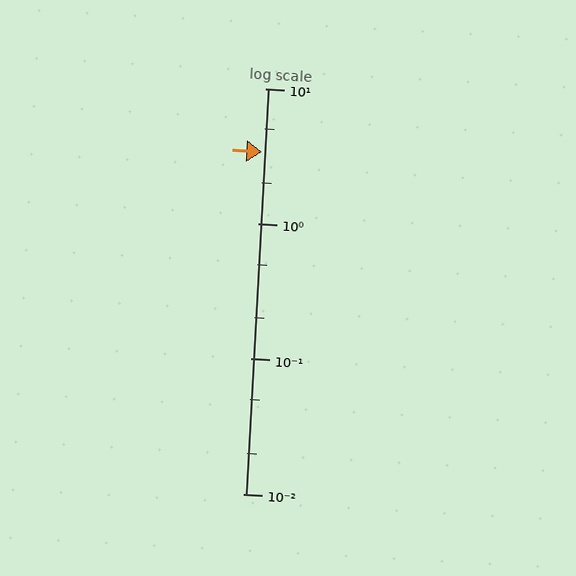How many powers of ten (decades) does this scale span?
The scale spans 3 decades, from 0.01 to 10.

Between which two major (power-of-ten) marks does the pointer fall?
The pointer is between 1 and 10.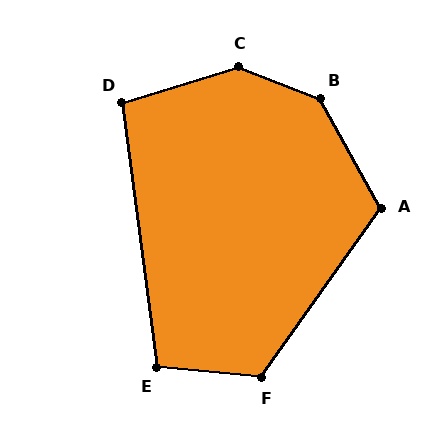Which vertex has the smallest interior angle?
D, at approximately 100 degrees.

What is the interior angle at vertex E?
Approximately 103 degrees (obtuse).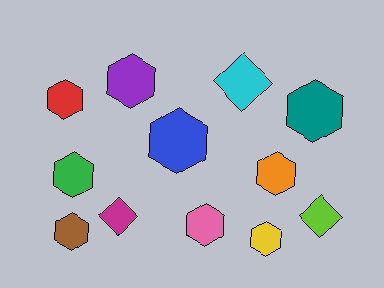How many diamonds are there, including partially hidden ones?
There are 3 diamonds.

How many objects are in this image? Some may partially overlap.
There are 12 objects.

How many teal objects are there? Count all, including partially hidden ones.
There is 1 teal object.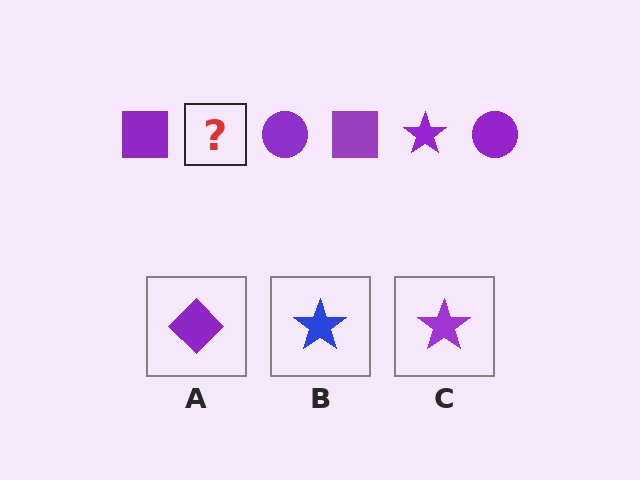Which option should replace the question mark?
Option C.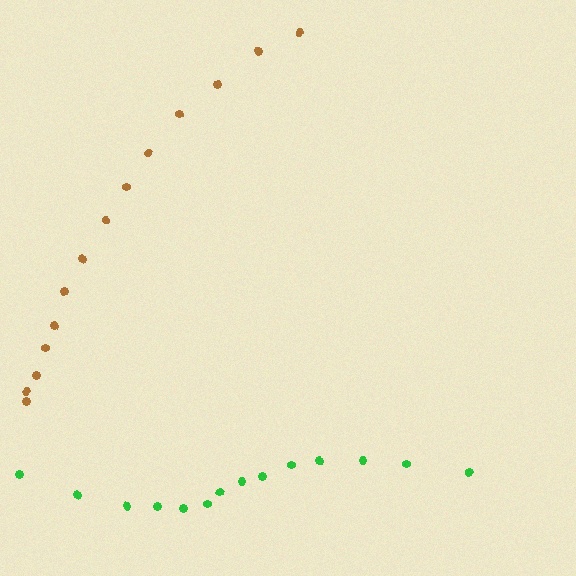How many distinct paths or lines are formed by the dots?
There are 2 distinct paths.